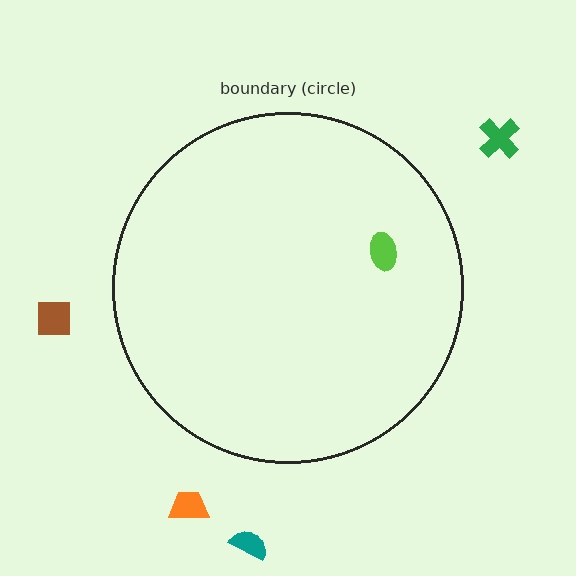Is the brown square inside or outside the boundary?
Outside.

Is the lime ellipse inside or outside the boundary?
Inside.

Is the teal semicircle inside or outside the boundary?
Outside.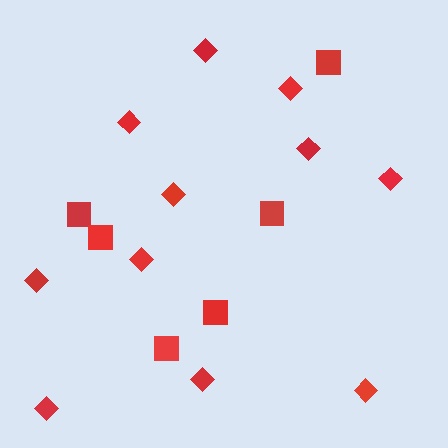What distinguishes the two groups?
There are 2 groups: one group of squares (6) and one group of diamonds (11).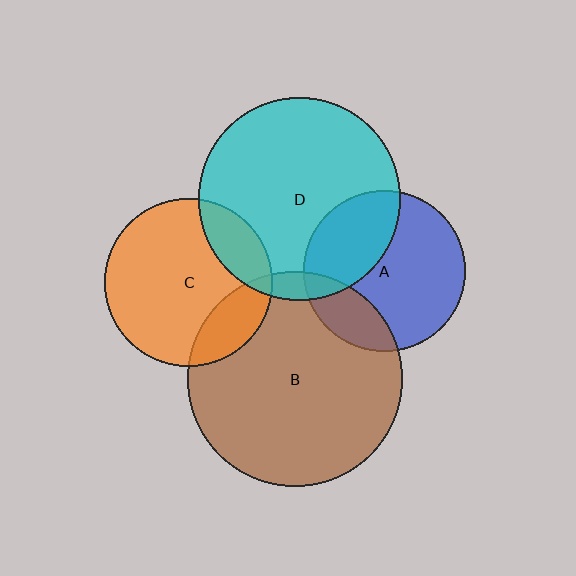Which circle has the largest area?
Circle B (brown).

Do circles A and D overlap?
Yes.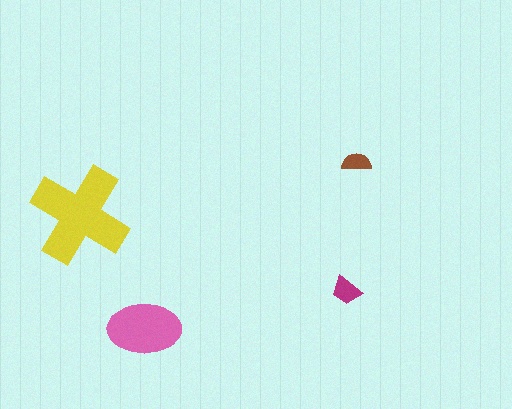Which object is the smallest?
The brown semicircle.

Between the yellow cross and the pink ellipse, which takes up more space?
The yellow cross.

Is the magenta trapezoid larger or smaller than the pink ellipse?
Smaller.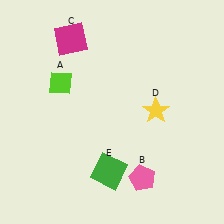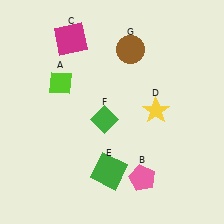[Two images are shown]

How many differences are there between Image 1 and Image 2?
There are 2 differences between the two images.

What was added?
A green diamond (F), a brown circle (G) were added in Image 2.